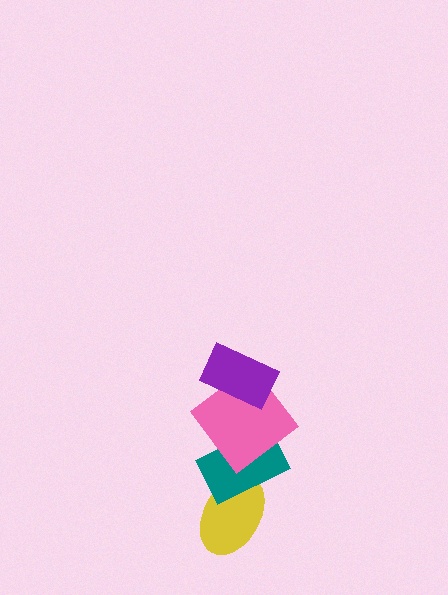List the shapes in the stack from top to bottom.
From top to bottom: the purple rectangle, the pink diamond, the teal rectangle, the yellow ellipse.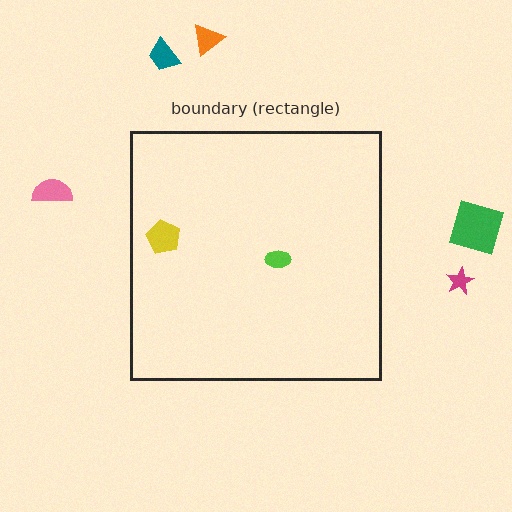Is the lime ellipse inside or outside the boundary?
Inside.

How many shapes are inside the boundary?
2 inside, 5 outside.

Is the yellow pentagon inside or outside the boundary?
Inside.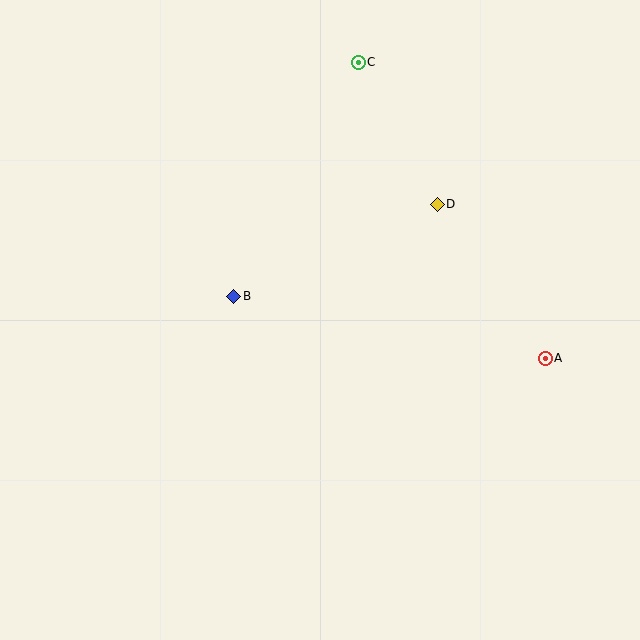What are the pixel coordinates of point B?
Point B is at (234, 296).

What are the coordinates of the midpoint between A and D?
The midpoint between A and D is at (491, 281).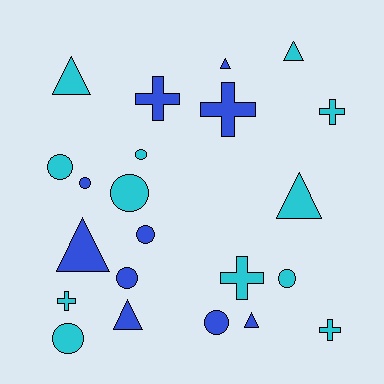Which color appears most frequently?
Cyan, with 12 objects.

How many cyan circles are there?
There are 5 cyan circles.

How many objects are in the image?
There are 22 objects.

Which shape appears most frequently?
Circle, with 9 objects.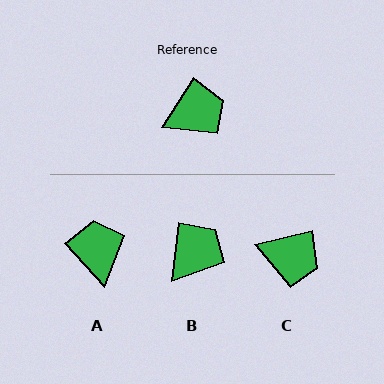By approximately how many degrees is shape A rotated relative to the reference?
Approximately 74 degrees counter-clockwise.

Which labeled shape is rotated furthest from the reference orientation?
A, about 74 degrees away.